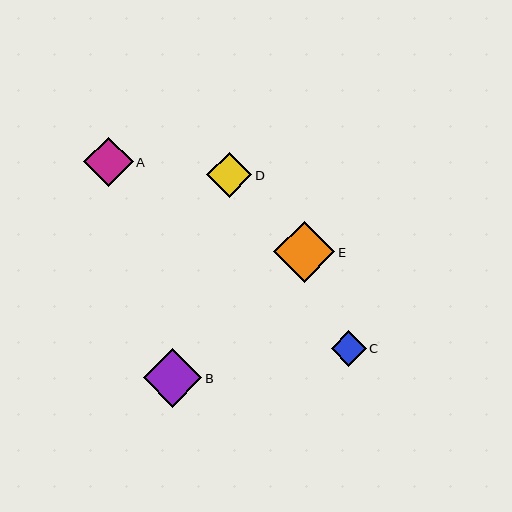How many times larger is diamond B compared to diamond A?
Diamond B is approximately 1.2 times the size of diamond A.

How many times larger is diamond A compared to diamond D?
Diamond A is approximately 1.1 times the size of diamond D.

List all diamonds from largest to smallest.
From largest to smallest: E, B, A, D, C.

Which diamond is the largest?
Diamond E is the largest with a size of approximately 61 pixels.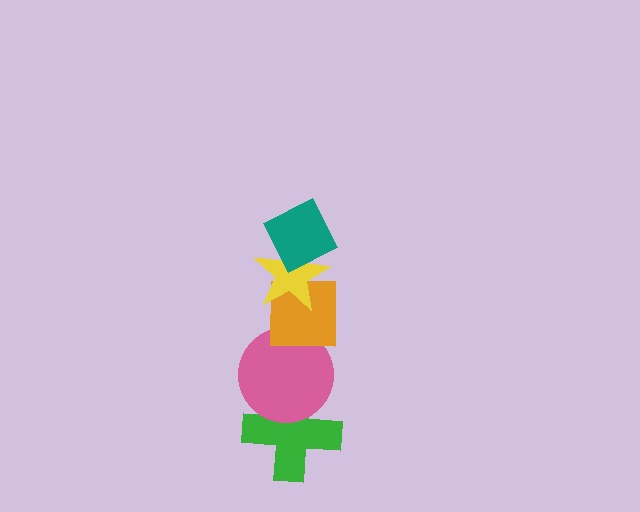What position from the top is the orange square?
The orange square is 3rd from the top.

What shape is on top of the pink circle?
The orange square is on top of the pink circle.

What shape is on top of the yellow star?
The teal diamond is on top of the yellow star.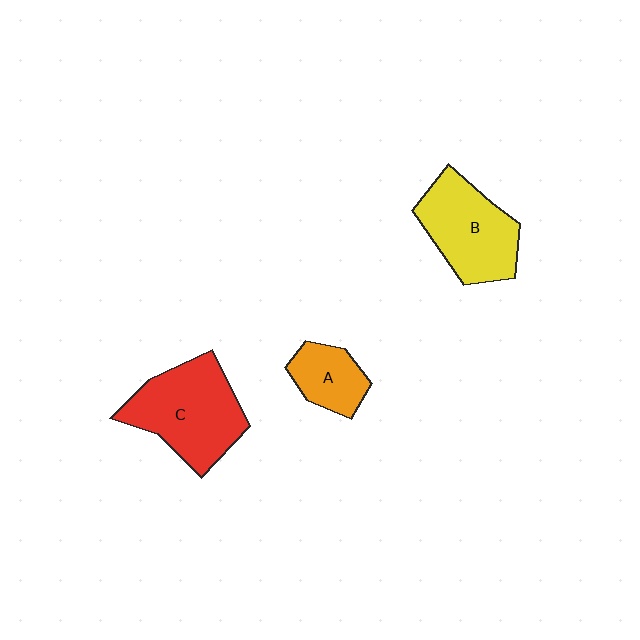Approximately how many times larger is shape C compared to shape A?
Approximately 2.1 times.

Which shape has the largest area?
Shape C (red).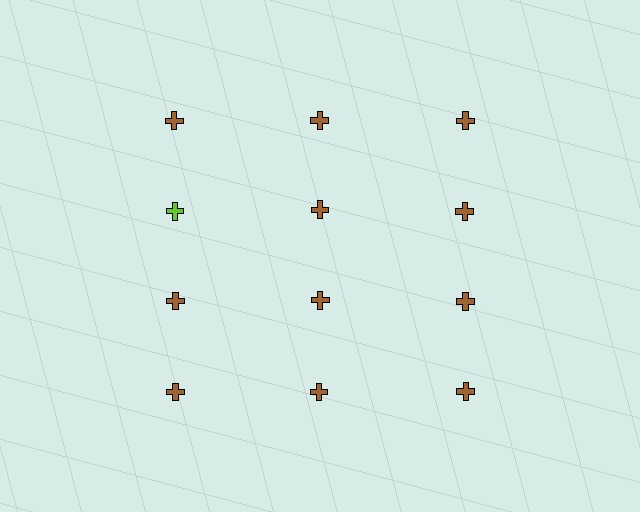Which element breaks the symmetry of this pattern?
The lime cross in the second row, leftmost column breaks the symmetry. All other shapes are brown crosses.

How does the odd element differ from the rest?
It has a different color: lime instead of brown.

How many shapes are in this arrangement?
There are 12 shapes arranged in a grid pattern.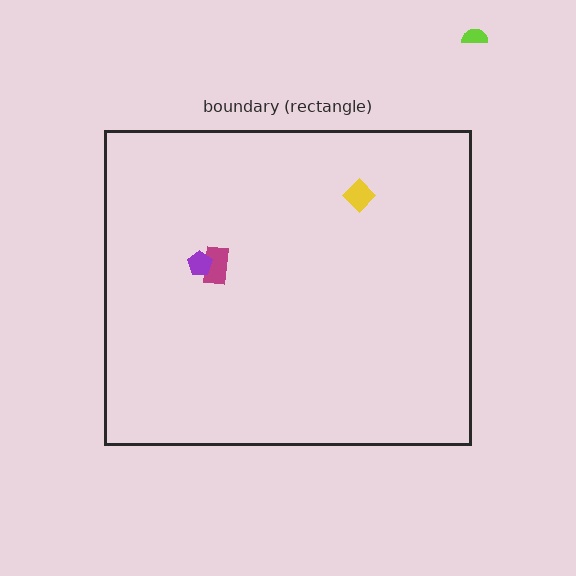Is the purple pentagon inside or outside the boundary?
Inside.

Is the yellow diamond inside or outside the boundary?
Inside.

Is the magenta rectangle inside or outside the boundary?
Inside.